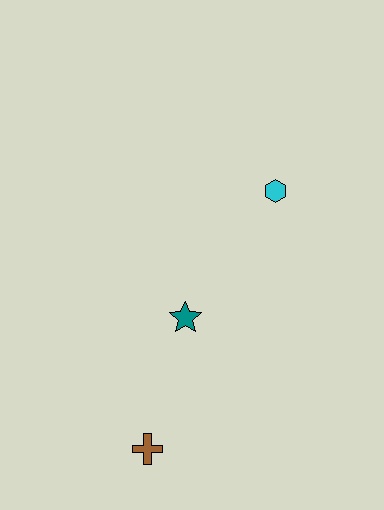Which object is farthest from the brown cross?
The cyan hexagon is farthest from the brown cross.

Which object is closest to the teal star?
The brown cross is closest to the teal star.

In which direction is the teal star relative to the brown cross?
The teal star is above the brown cross.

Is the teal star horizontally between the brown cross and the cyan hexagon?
Yes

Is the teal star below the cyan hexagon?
Yes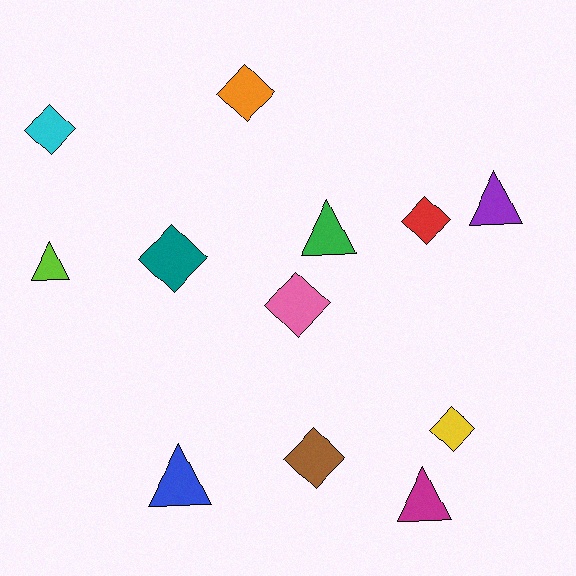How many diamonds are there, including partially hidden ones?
There are 7 diamonds.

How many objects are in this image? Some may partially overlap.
There are 12 objects.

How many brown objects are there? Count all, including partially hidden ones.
There is 1 brown object.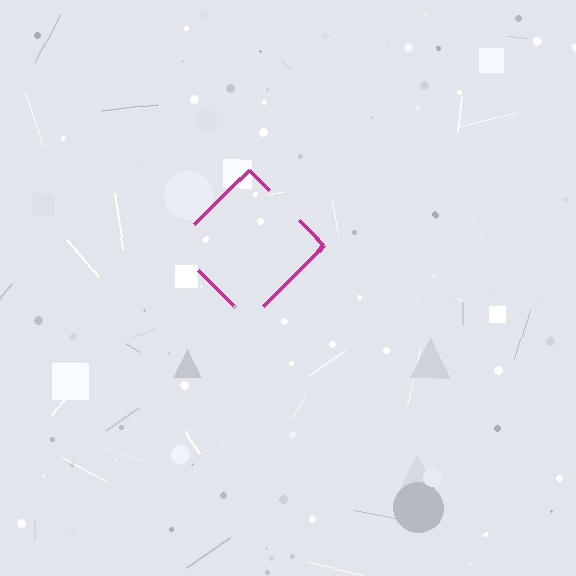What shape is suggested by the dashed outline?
The dashed outline suggests a diamond.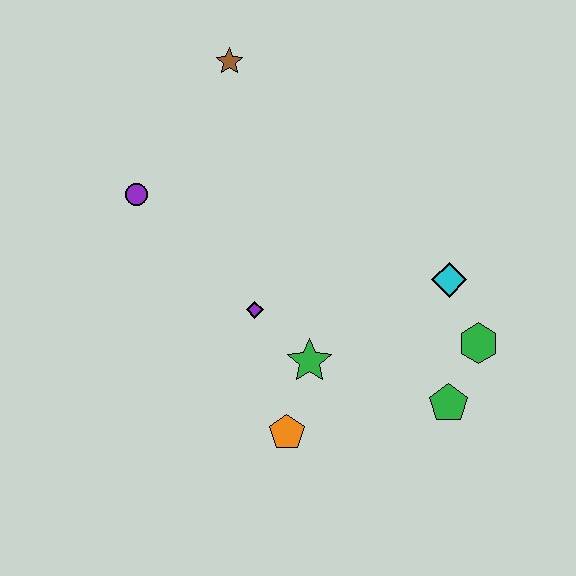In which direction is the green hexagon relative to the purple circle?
The green hexagon is to the right of the purple circle.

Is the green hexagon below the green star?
No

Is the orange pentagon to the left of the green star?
Yes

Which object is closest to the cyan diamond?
The green hexagon is closest to the cyan diamond.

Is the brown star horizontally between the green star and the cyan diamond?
No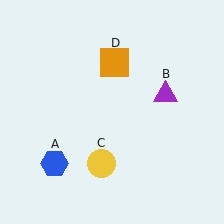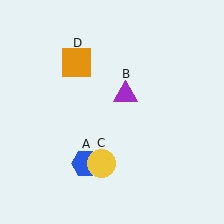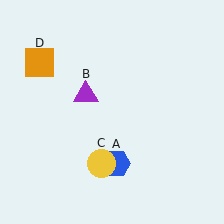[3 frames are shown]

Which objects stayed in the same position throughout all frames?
Yellow circle (object C) remained stationary.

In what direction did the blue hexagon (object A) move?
The blue hexagon (object A) moved right.